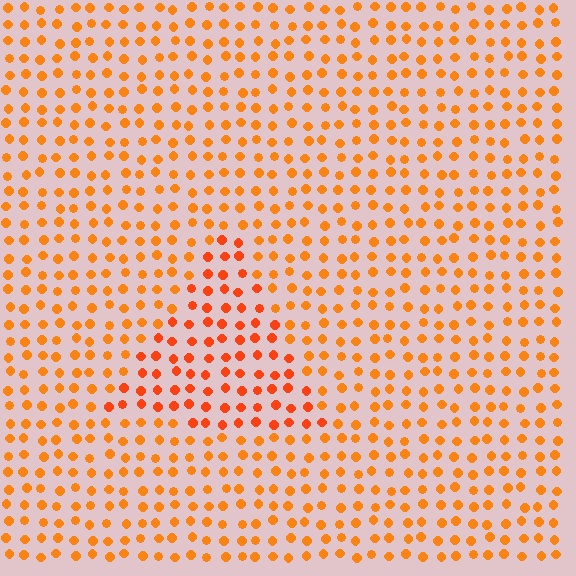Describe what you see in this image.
The image is filled with small orange elements in a uniform arrangement. A triangle-shaped region is visible where the elements are tinted to a slightly different hue, forming a subtle color boundary.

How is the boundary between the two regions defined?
The boundary is defined purely by a slight shift in hue (about 18 degrees). Spacing, size, and orientation are identical on both sides.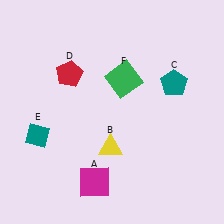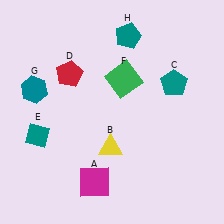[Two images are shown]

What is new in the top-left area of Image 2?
A teal hexagon (G) was added in the top-left area of Image 2.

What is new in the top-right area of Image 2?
A teal pentagon (H) was added in the top-right area of Image 2.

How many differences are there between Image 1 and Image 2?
There are 2 differences between the two images.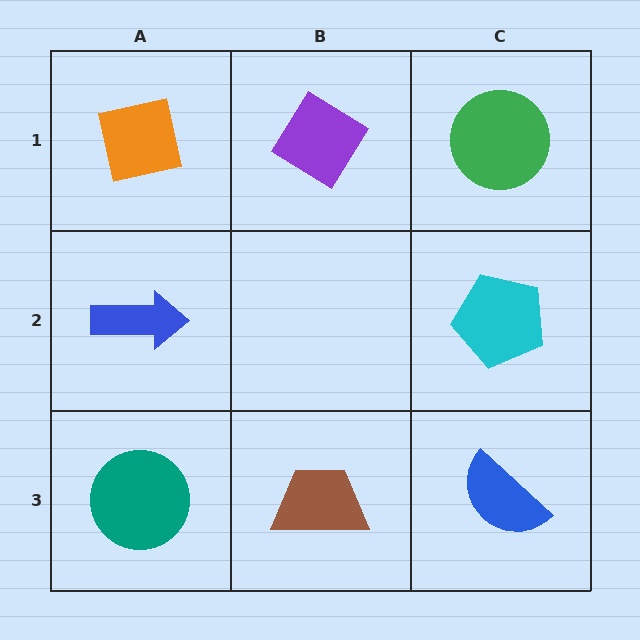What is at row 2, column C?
A cyan pentagon.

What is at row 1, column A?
An orange square.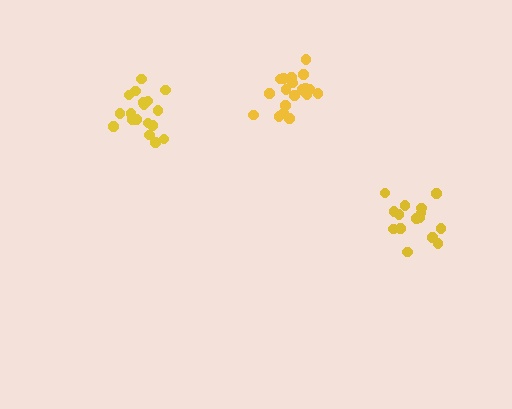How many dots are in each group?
Group 1: 15 dots, Group 2: 18 dots, Group 3: 20 dots (53 total).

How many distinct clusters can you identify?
There are 3 distinct clusters.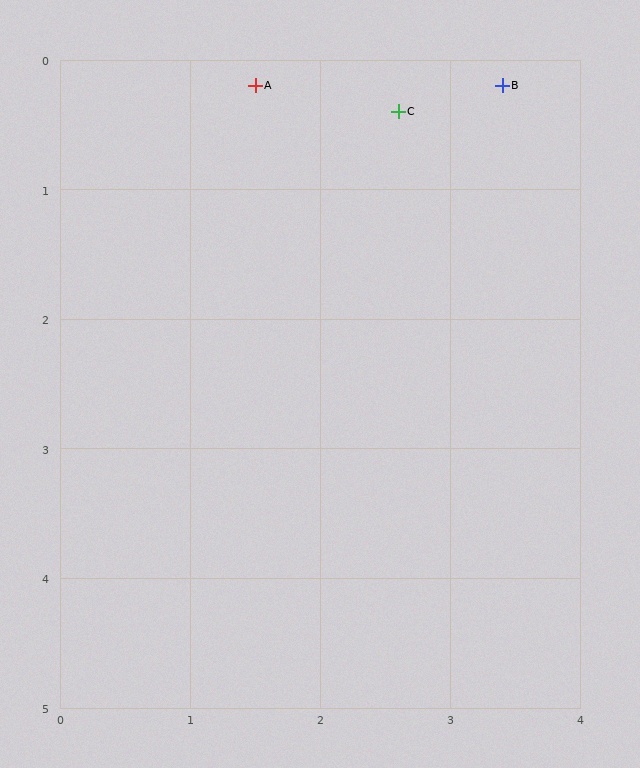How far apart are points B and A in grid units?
Points B and A are about 1.9 grid units apart.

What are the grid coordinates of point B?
Point B is at approximately (3.4, 0.2).